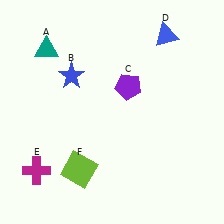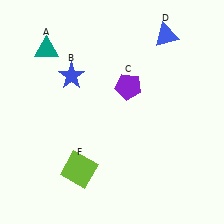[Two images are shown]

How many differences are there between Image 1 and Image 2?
There is 1 difference between the two images.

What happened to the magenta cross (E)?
The magenta cross (E) was removed in Image 2. It was in the bottom-left area of Image 1.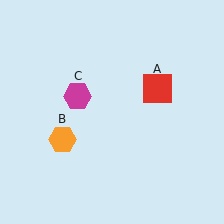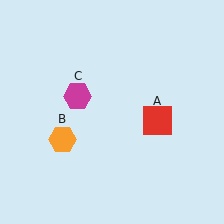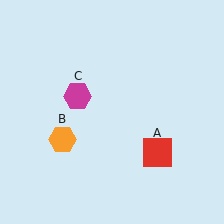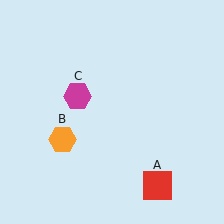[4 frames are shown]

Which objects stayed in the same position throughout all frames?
Orange hexagon (object B) and magenta hexagon (object C) remained stationary.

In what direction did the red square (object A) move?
The red square (object A) moved down.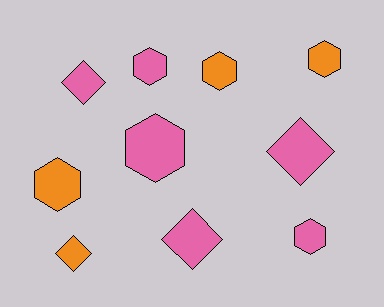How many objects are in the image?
There are 10 objects.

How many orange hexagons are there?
There are 3 orange hexagons.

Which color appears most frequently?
Pink, with 6 objects.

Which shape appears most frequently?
Hexagon, with 6 objects.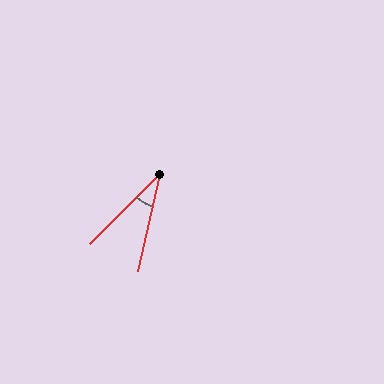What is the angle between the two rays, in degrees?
Approximately 32 degrees.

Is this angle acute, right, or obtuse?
It is acute.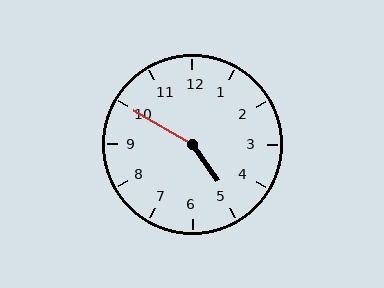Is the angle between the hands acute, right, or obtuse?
It is obtuse.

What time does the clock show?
4:50.